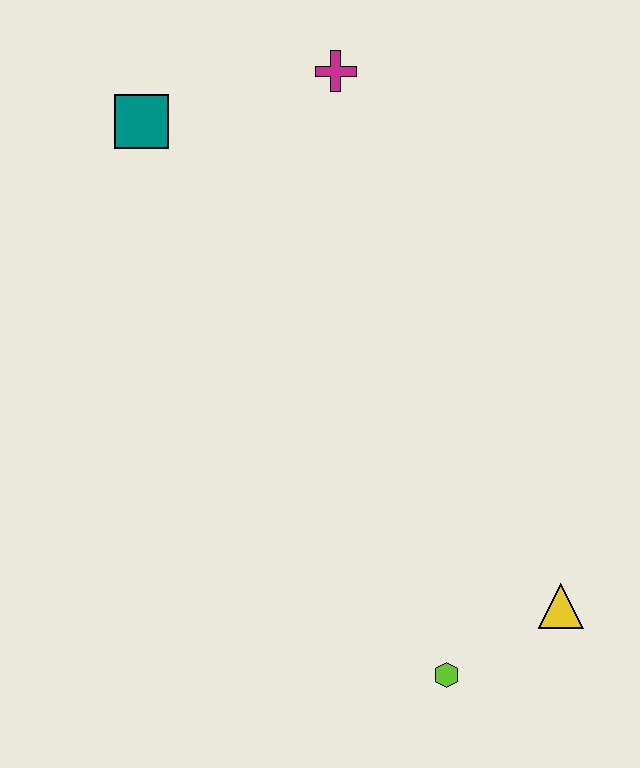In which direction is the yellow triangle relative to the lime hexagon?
The yellow triangle is to the right of the lime hexagon.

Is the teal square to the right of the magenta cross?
No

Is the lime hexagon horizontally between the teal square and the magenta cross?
No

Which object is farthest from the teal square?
The yellow triangle is farthest from the teal square.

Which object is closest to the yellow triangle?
The lime hexagon is closest to the yellow triangle.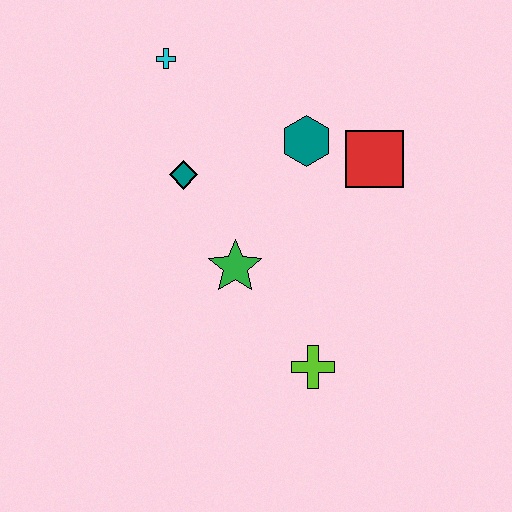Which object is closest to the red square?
The teal hexagon is closest to the red square.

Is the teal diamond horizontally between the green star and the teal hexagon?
No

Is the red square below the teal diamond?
No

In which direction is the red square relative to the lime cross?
The red square is above the lime cross.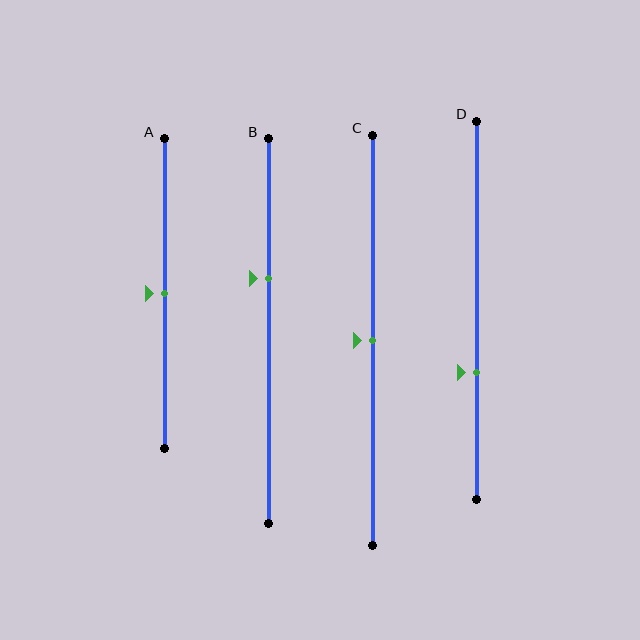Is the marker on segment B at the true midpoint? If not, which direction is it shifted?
No, the marker on segment B is shifted upward by about 14% of the segment length.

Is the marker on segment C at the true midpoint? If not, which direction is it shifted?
Yes, the marker on segment C is at the true midpoint.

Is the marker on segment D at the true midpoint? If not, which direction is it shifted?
No, the marker on segment D is shifted downward by about 16% of the segment length.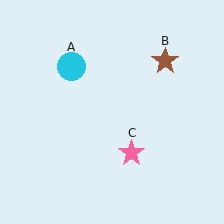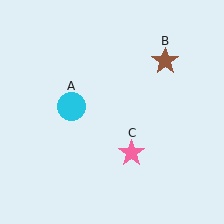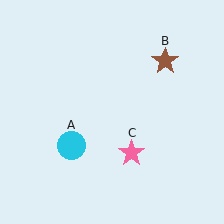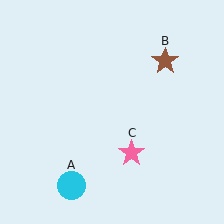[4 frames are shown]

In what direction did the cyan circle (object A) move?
The cyan circle (object A) moved down.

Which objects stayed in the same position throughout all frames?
Brown star (object B) and pink star (object C) remained stationary.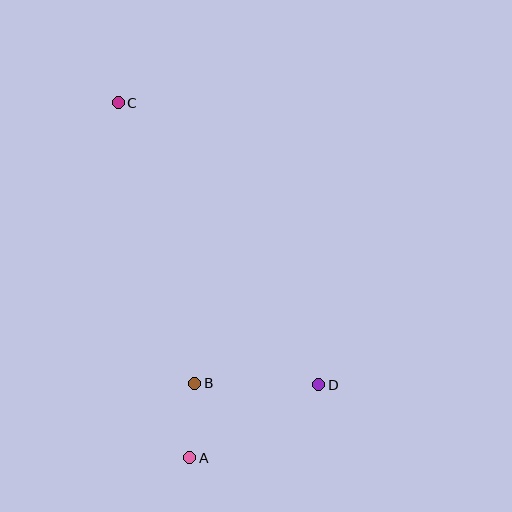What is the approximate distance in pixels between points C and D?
The distance between C and D is approximately 346 pixels.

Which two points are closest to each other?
Points A and B are closest to each other.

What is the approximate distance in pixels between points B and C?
The distance between B and C is approximately 291 pixels.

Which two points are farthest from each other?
Points A and C are farthest from each other.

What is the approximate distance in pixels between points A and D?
The distance between A and D is approximately 148 pixels.